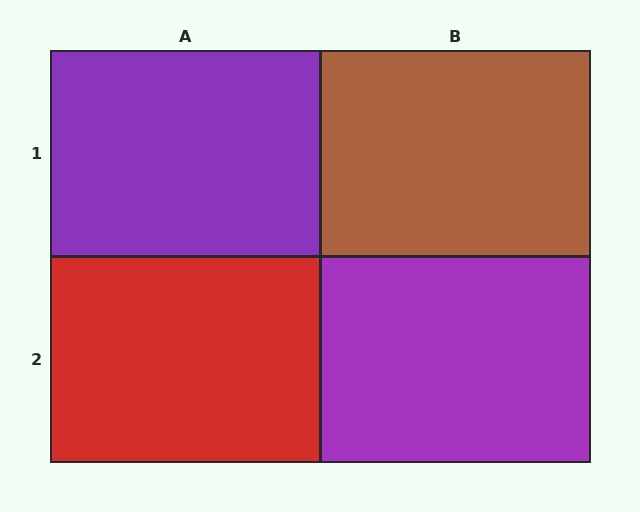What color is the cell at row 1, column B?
Brown.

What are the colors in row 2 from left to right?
Red, purple.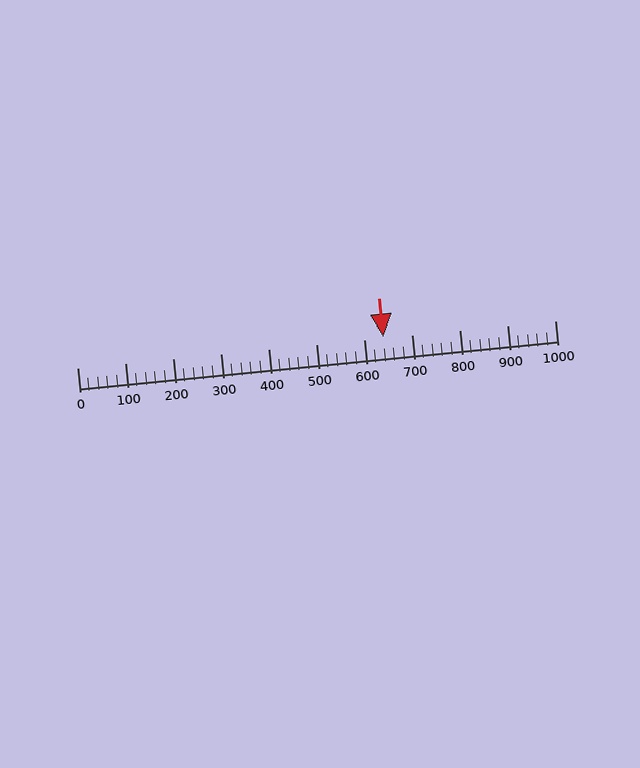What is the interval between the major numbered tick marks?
The major tick marks are spaced 100 units apart.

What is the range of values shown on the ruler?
The ruler shows values from 0 to 1000.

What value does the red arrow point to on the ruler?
The red arrow points to approximately 640.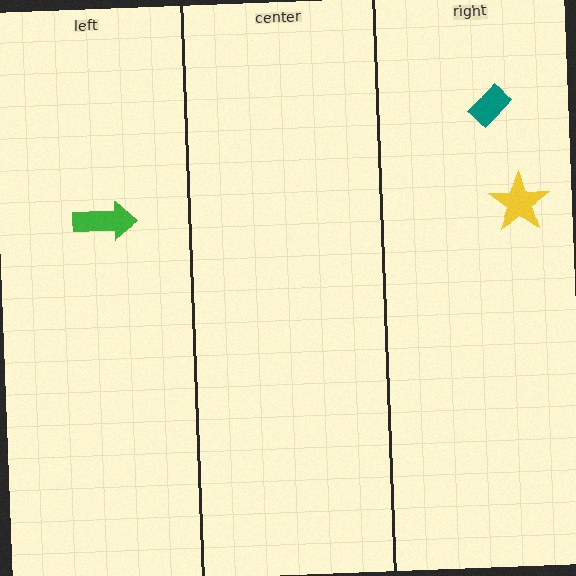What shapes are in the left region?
The green arrow.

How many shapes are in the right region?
2.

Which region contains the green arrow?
The left region.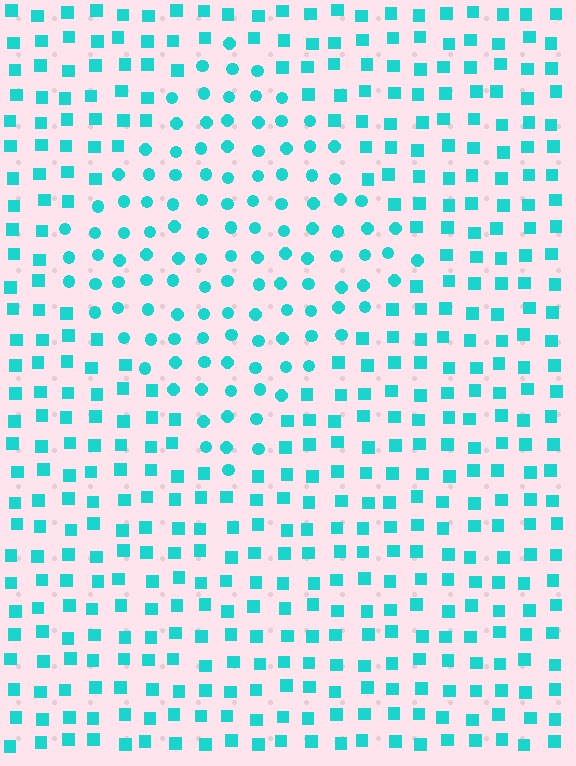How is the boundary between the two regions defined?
The boundary is defined by a change in element shape: circles inside vs. squares outside. All elements share the same color and spacing.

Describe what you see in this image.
The image is filled with small cyan elements arranged in a uniform grid. A diamond-shaped region contains circles, while the surrounding area contains squares. The boundary is defined purely by the change in element shape.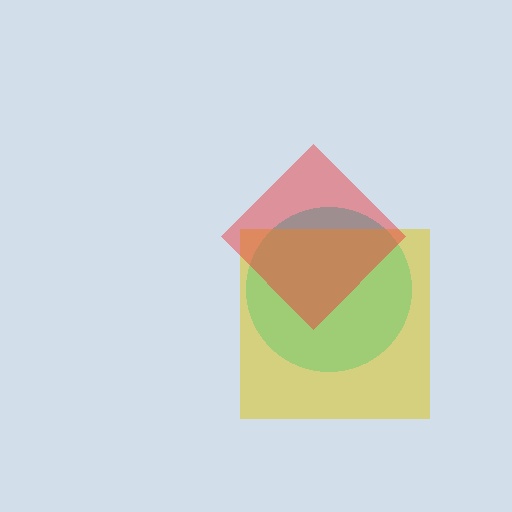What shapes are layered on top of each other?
The layered shapes are: a cyan circle, a yellow square, a red diamond.